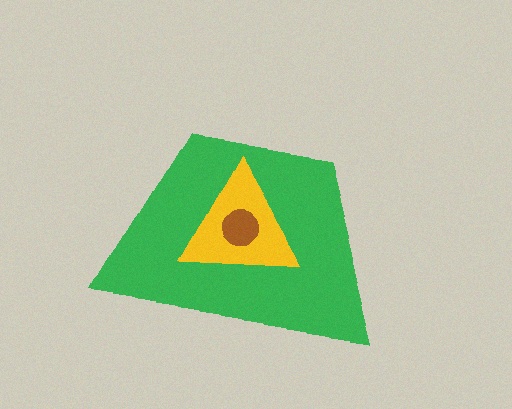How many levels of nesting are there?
3.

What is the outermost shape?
The green trapezoid.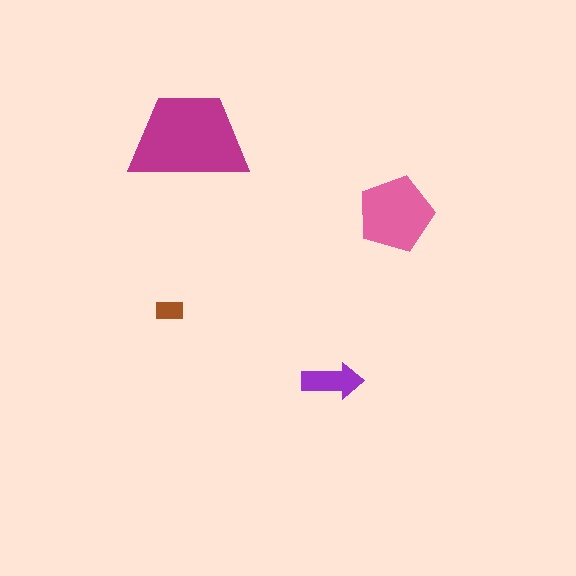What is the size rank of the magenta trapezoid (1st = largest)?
1st.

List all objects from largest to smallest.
The magenta trapezoid, the pink pentagon, the purple arrow, the brown rectangle.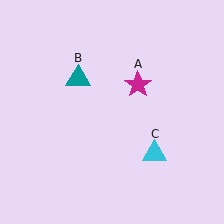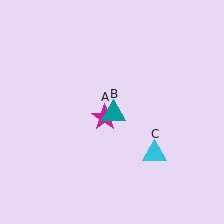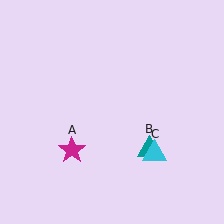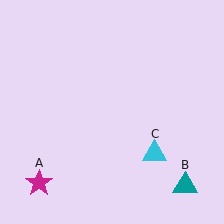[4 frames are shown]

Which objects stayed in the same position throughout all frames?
Cyan triangle (object C) remained stationary.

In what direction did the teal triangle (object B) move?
The teal triangle (object B) moved down and to the right.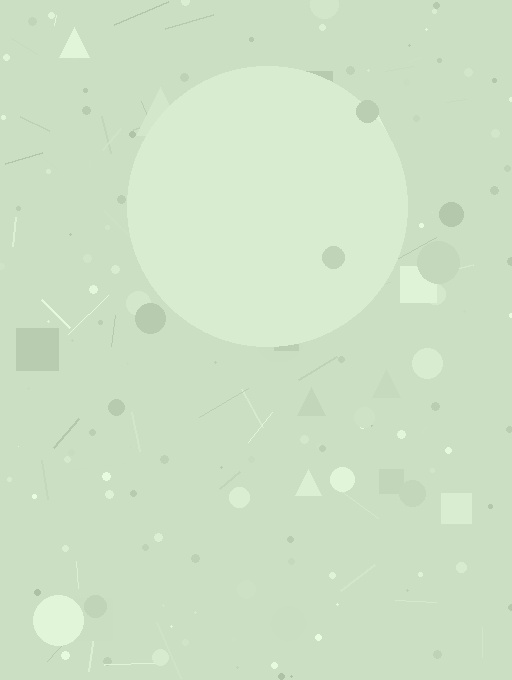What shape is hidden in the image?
A circle is hidden in the image.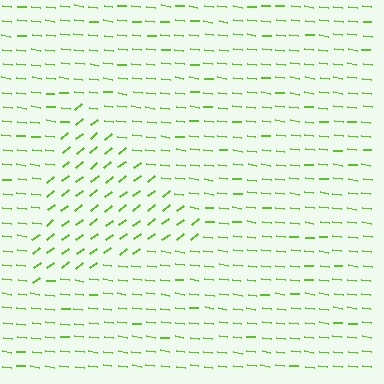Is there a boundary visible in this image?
Yes, there is a texture boundary formed by a change in line orientation.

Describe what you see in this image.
The image is filled with small lime line segments. A triangle region in the image has lines oriented differently from the surrounding lines, creating a visible texture boundary.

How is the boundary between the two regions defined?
The boundary is defined purely by a change in line orientation (approximately 45 degrees difference). All lines are the same color and thickness.